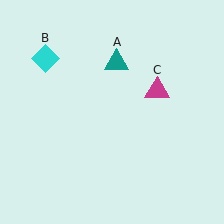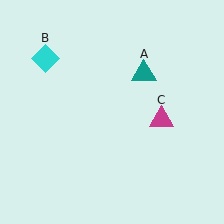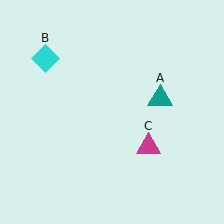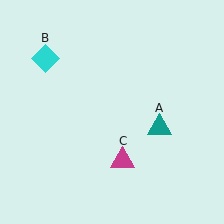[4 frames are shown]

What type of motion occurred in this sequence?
The teal triangle (object A), magenta triangle (object C) rotated clockwise around the center of the scene.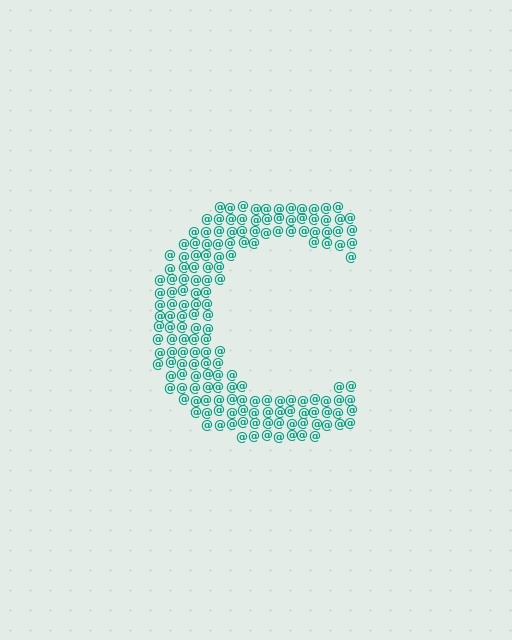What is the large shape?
The large shape is the letter C.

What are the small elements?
The small elements are at signs.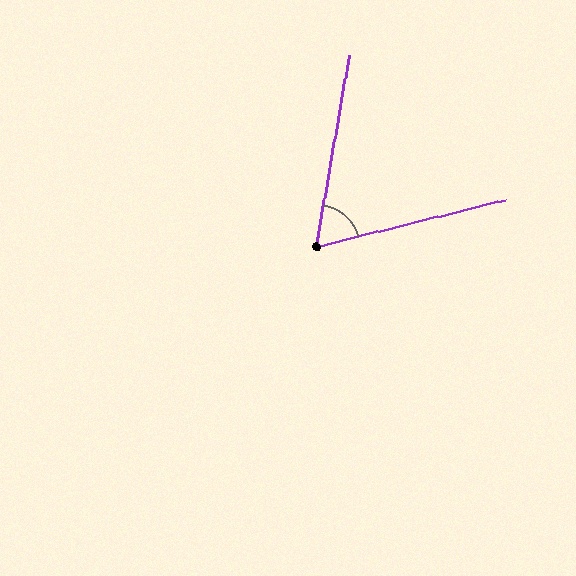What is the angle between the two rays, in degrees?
Approximately 66 degrees.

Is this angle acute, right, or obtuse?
It is acute.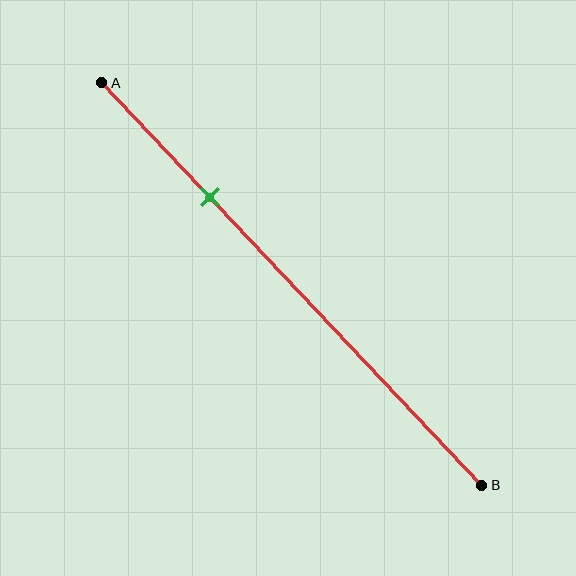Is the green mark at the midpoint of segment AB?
No, the mark is at about 30% from A, not at the 50% midpoint.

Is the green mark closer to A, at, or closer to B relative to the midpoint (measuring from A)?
The green mark is closer to point A than the midpoint of segment AB.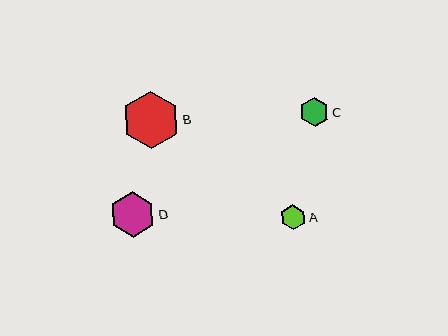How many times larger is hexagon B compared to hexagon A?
Hexagon B is approximately 2.3 times the size of hexagon A.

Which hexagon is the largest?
Hexagon B is the largest with a size of approximately 57 pixels.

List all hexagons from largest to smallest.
From largest to smallest: B, D, C, A.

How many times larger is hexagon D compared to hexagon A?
Hexagon D is approximately 1.8 times the size of hexagon A.